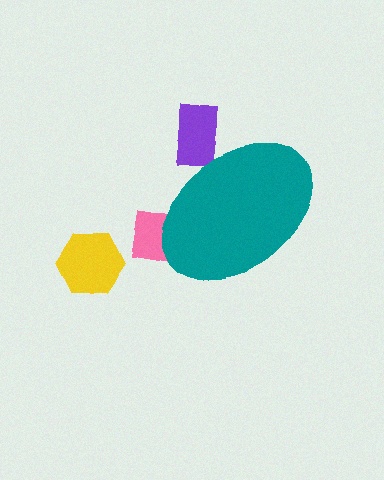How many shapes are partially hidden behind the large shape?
2 shapes are partially hidden.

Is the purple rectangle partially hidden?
Yes, the purple rectangle is partially hidden behind the teal ellipse.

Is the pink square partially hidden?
Yes, the pink square is partially hidden behind the teal ellipse.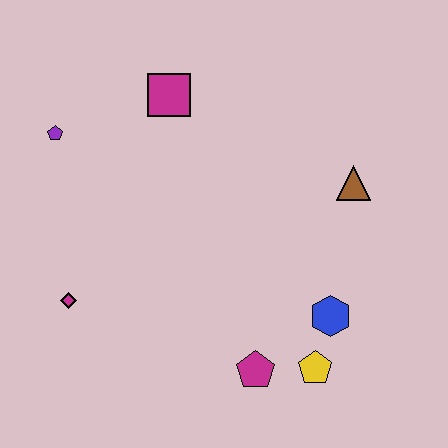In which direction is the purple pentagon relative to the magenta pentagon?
The purple pentagon is above the magenta pentagon.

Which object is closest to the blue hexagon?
The yellow pentagon is closest to the blue hexagon.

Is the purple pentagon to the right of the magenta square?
No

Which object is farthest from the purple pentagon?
The yellow pentagon is farthest from the purple pentagon.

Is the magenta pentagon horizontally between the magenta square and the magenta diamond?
No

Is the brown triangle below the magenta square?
Yes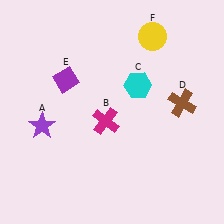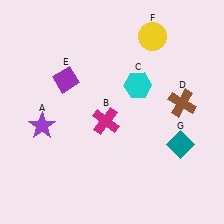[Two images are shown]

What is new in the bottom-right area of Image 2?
A teal diamond (G) was added in the bottom-right area of Image 2.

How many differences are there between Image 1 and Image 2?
There is 1 difference between the two images.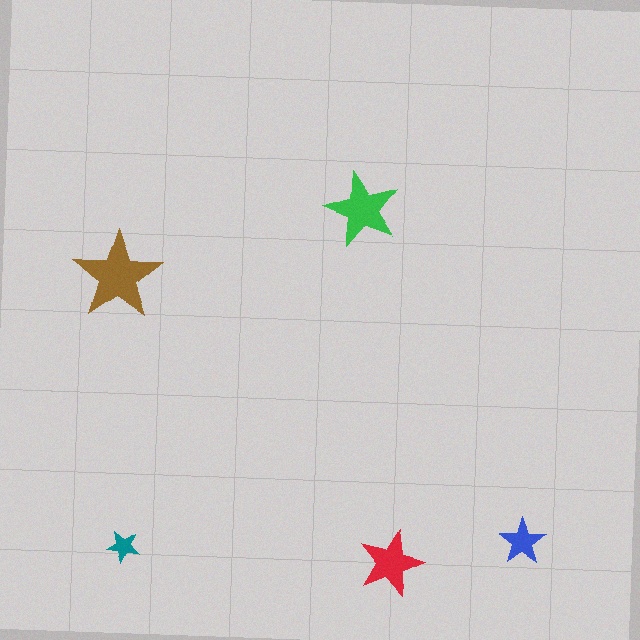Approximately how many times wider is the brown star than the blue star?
About 2 times wider.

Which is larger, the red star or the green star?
The green one.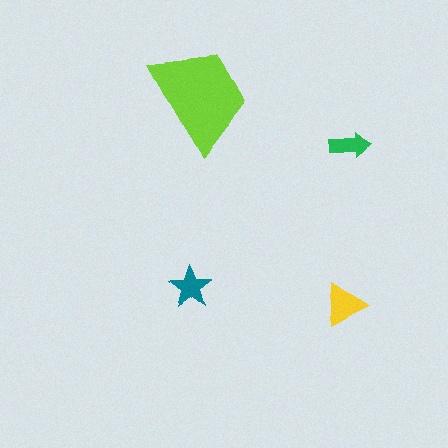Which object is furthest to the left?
The teal star is leftmost.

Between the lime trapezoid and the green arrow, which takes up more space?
The lime trapezoid.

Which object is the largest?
The lime trapezoid.